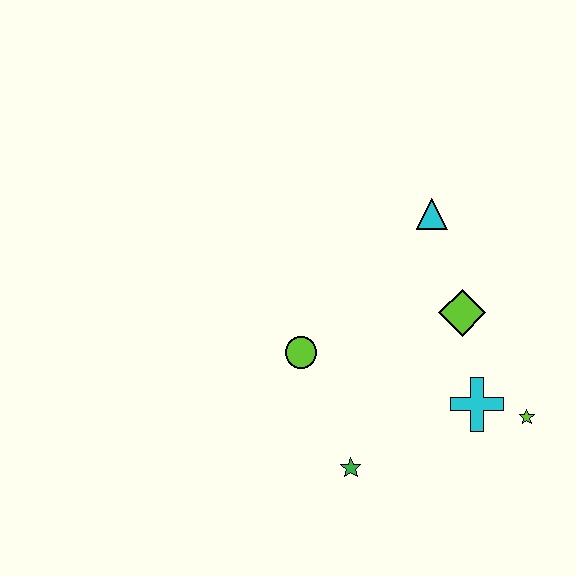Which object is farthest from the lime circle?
The lime star is farthest from the lime circle.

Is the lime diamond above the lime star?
Yes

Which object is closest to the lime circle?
The green star is closest to the lime circle.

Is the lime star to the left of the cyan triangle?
No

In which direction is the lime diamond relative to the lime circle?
The lime diamond is to the right of the lime circle.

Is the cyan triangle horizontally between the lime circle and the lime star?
Yes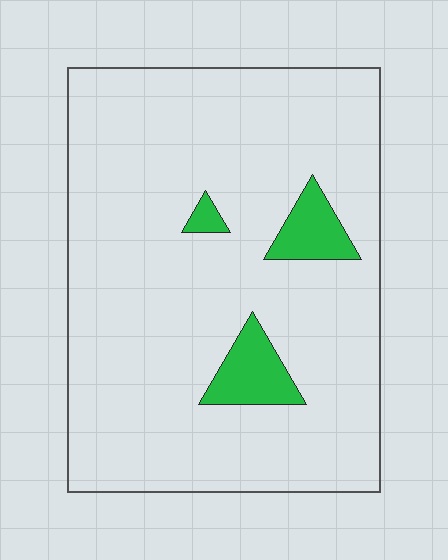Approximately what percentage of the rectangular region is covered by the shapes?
Approximately 10%.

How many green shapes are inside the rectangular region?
3.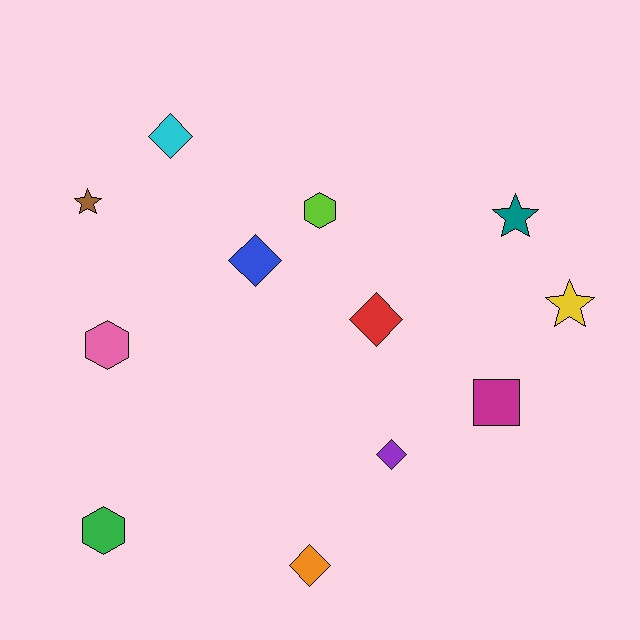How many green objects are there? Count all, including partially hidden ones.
There is 1 green object.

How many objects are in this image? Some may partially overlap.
There are 12 objects.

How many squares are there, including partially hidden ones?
There is 1 square.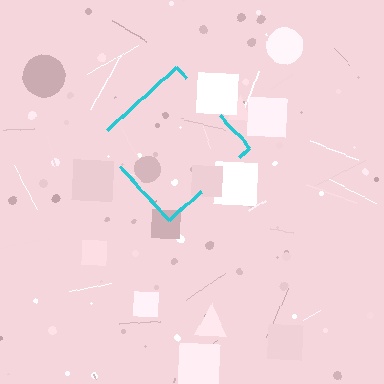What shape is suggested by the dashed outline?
The dashed outline suggests a diamond.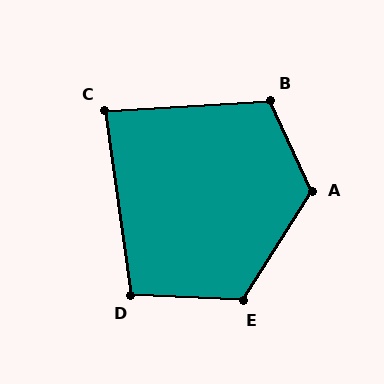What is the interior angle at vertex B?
Approximately 112 degrees (obtuse).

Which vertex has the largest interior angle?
A, at approximately 123 degrees.